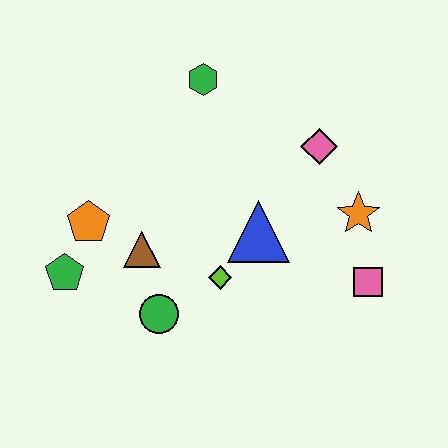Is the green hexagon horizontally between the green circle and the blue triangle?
Yes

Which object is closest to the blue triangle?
The lime diamond is closest to the blue triangle.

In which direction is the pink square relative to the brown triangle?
The pink square is to the right of the brown triangle.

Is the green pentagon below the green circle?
No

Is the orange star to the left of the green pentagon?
No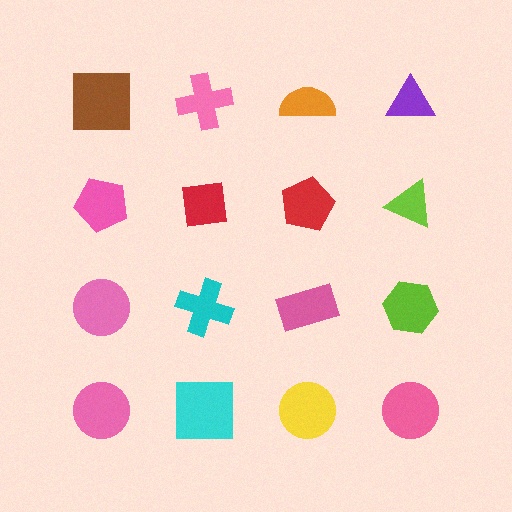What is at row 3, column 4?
A lime hexagon.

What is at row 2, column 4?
A lime triangle.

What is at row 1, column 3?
An orange semicircle.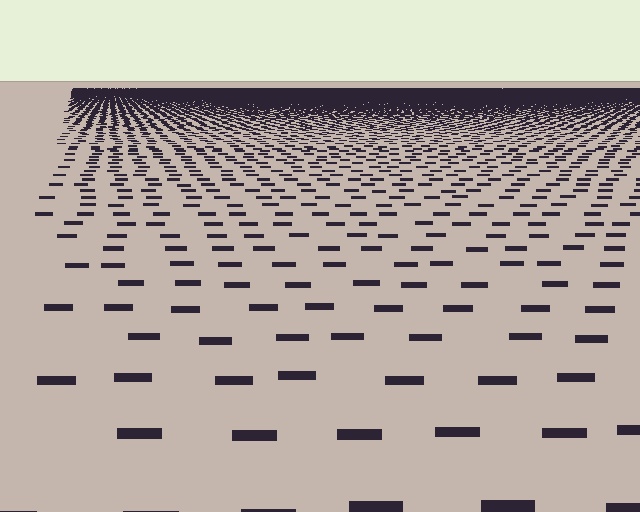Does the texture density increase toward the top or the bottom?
Density increases toward the top.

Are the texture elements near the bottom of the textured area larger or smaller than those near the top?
Larger. Near the bottom, elements are closer to the viewer and appear at a bigger on-screen size.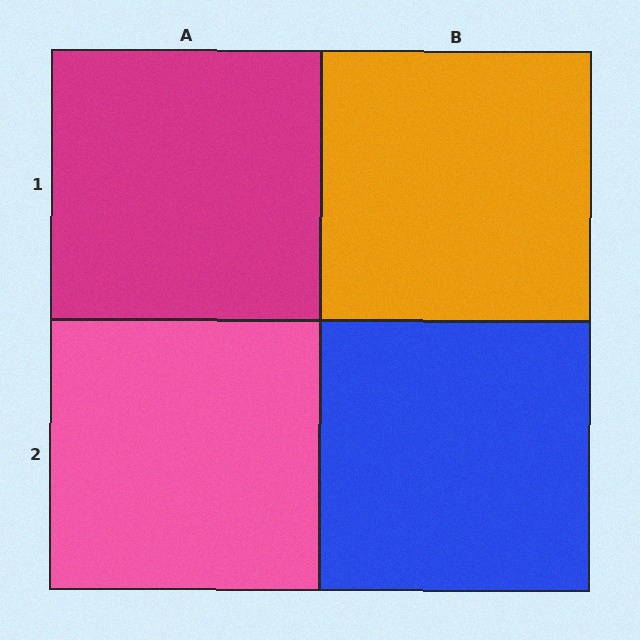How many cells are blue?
1 cell is blue.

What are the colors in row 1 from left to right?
Magenta, orange.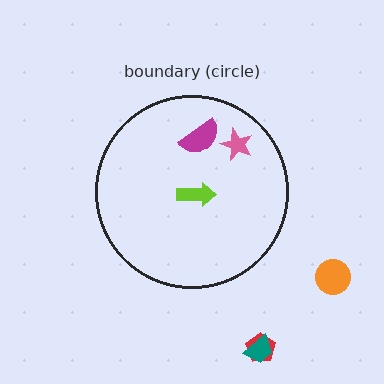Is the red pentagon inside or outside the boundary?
Outside.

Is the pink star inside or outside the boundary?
Inside.